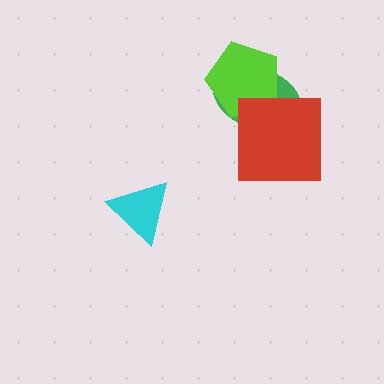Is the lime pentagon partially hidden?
Yes, it is partially covered by another shape.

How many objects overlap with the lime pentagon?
2 objects overlap with the lime pentagon.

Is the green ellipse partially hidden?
Yes, it is partially covered by another shape.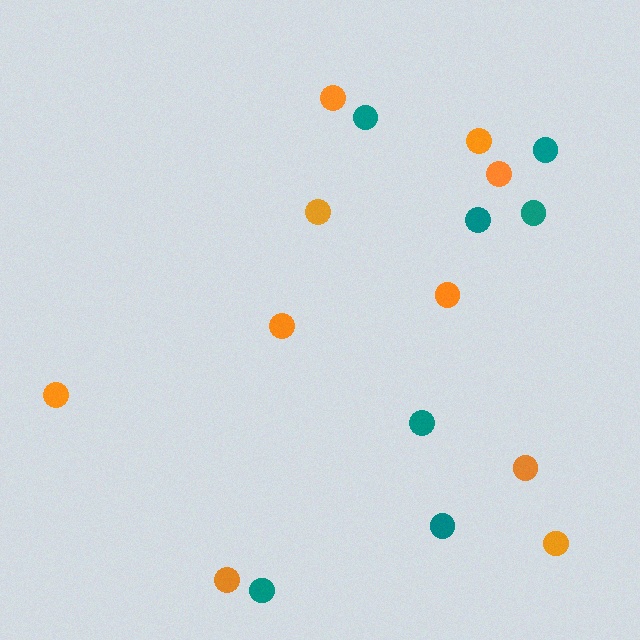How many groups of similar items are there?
There are 2 groups: one group of teal circles (7) and one group of orange circles (10).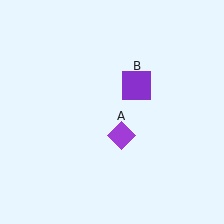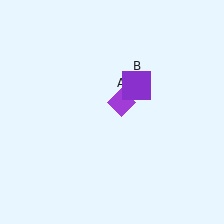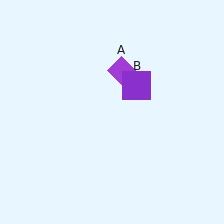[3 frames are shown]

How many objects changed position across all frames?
1 object changed position: purple diamond (object A).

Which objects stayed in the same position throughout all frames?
Purple square (object B) remained stationary.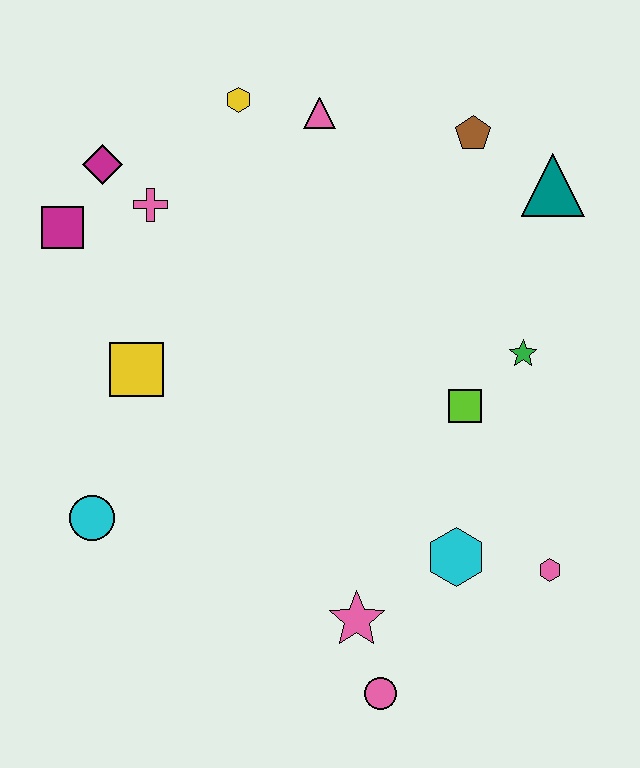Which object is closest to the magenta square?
The magenta diamond is closest to the magenta square.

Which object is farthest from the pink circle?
The yellow hexagon is farthest from the pink circle.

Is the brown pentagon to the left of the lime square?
No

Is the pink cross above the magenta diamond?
No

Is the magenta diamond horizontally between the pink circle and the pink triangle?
No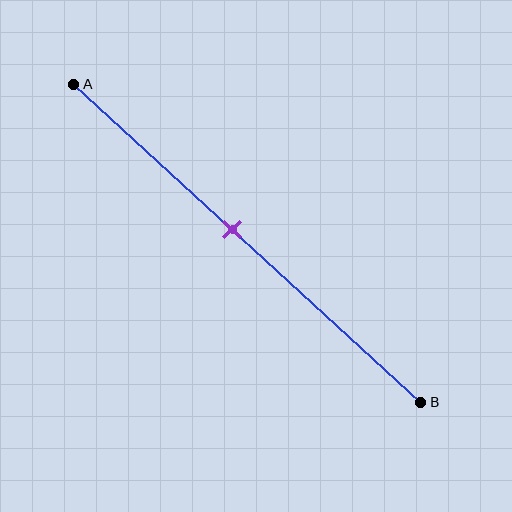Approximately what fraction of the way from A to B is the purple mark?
The purple mark is approximately 45% of the way from A to B.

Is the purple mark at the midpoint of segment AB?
No, the mark is at about 45% from A, not at the 50% midpoint.